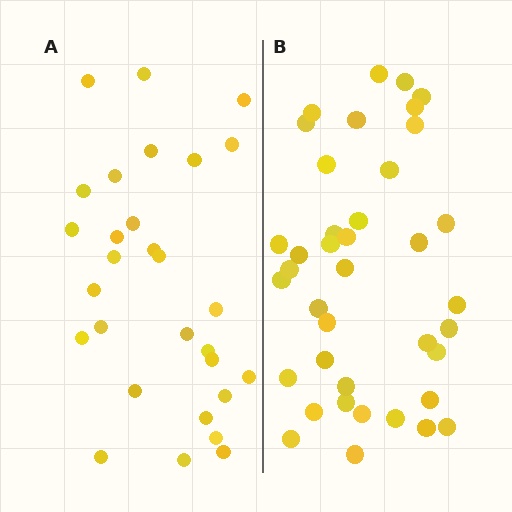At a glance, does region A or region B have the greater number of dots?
Region B (the right region) has more dots.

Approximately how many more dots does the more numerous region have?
Region B has roughly 10 or so more dots than region A.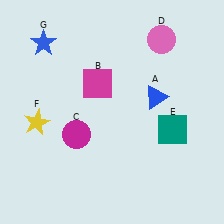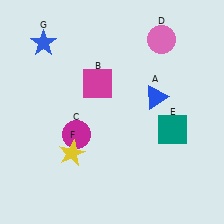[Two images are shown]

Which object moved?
The yellow star (F) moved right.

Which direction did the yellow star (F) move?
The yellow star (F) moved right.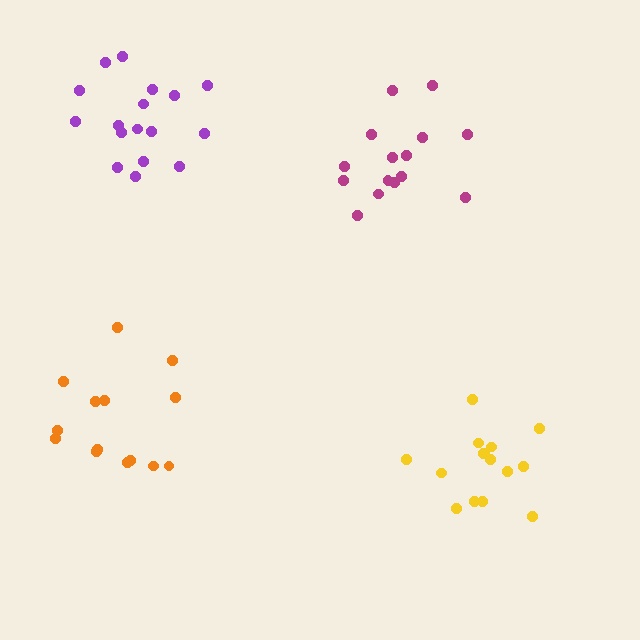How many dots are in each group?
Group 1: 14 dots, Group 2: 17 dots, Group 3: 15 dots, Group 4: 15 dots (61 total).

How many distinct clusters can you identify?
There are 4 distinct clusters.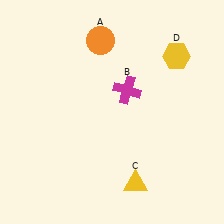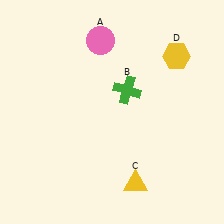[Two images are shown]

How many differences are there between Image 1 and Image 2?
There are 2 differences between the two images.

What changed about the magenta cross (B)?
In Image 1, B is magenta. In Image 2, it changed to green.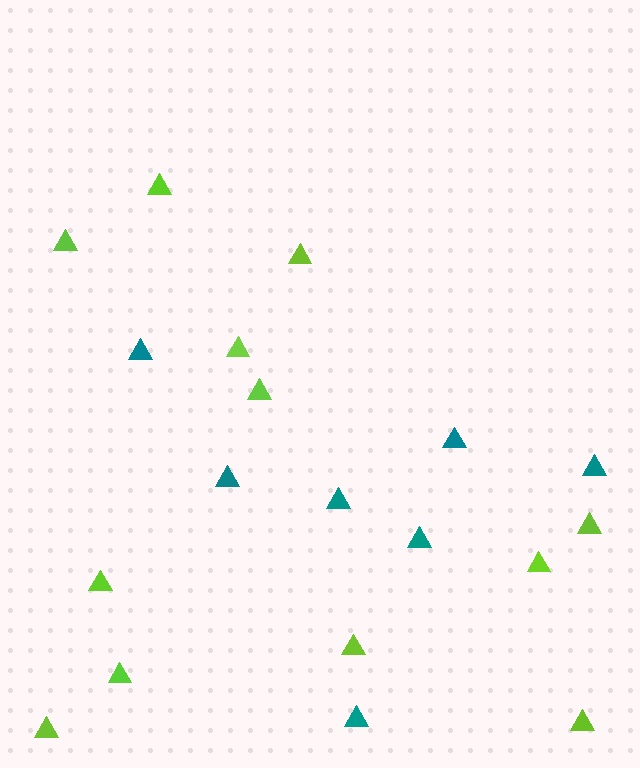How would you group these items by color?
There are 2 groups: one group of teal triangles (7) and one group of lime triangles (12).